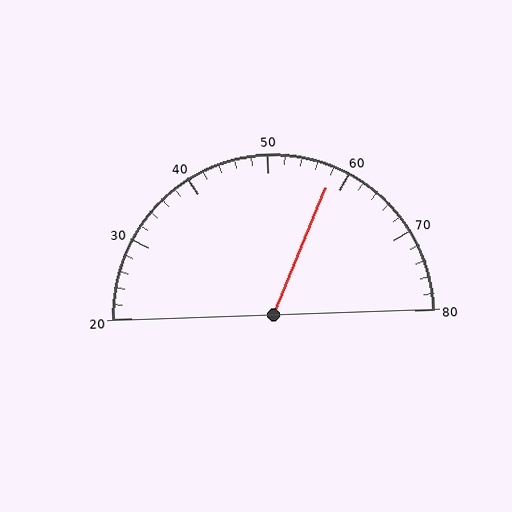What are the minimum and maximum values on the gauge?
The gauge ranges from 20 to 80.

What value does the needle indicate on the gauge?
The needle indicates approximately 58.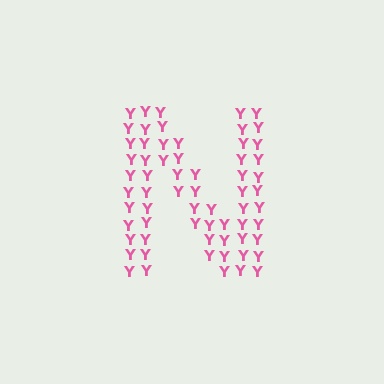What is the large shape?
The large shape is the letter N.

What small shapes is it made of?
It is made of small letter Y's.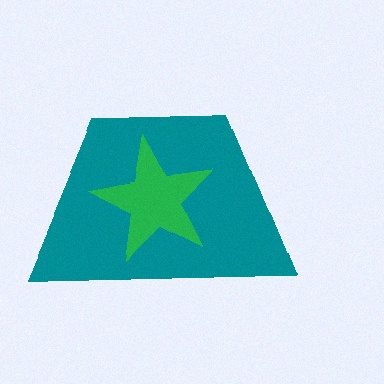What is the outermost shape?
The teal trapezoid.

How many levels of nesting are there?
2.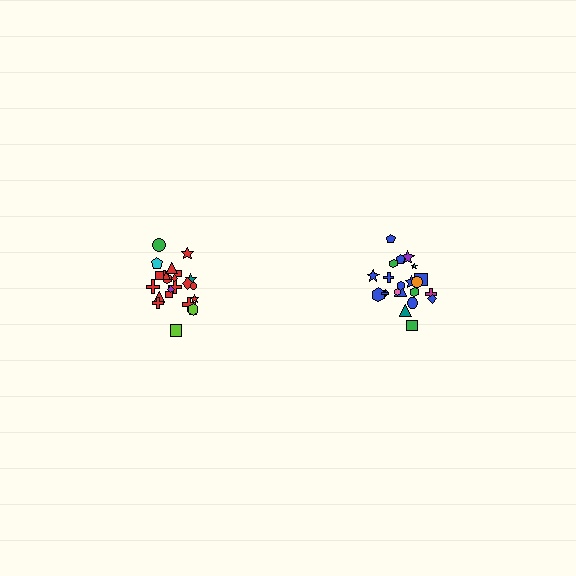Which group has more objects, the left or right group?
The left group.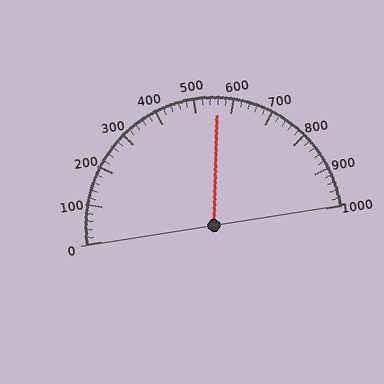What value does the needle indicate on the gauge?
The needle indicates approximately 560.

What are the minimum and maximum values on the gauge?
The gauge ranges from 0 to 1000.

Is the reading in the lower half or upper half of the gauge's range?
The reading is in the upper half of the range (0 to 1000).